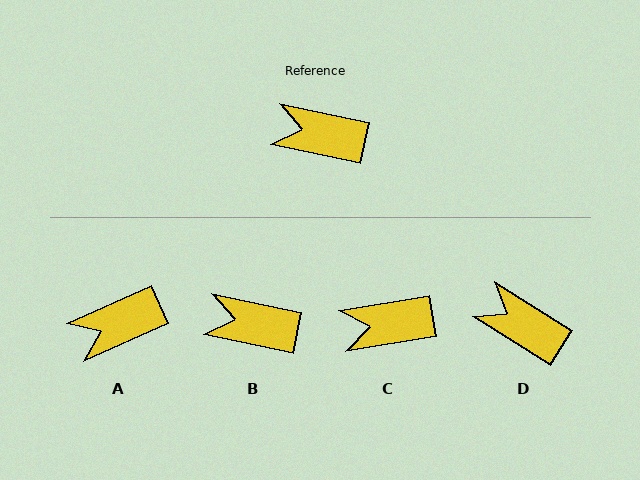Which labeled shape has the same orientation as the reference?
B.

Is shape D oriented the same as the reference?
No, it is off by about 21 degrees.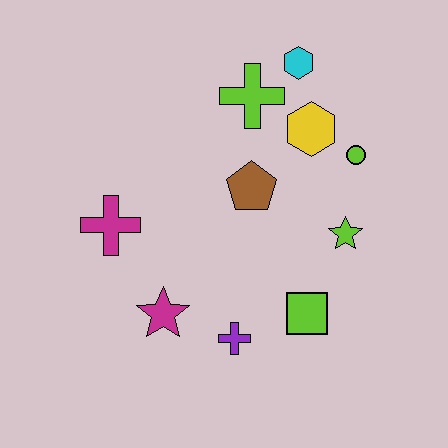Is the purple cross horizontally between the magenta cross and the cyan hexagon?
Yes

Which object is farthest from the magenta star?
The cyan hexagon is farthest from the magenta star.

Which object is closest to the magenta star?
The purple cross is closest to the magenta star.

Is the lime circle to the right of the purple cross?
Yes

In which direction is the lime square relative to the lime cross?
The lime square is below the lime cross.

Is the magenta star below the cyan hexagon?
Yes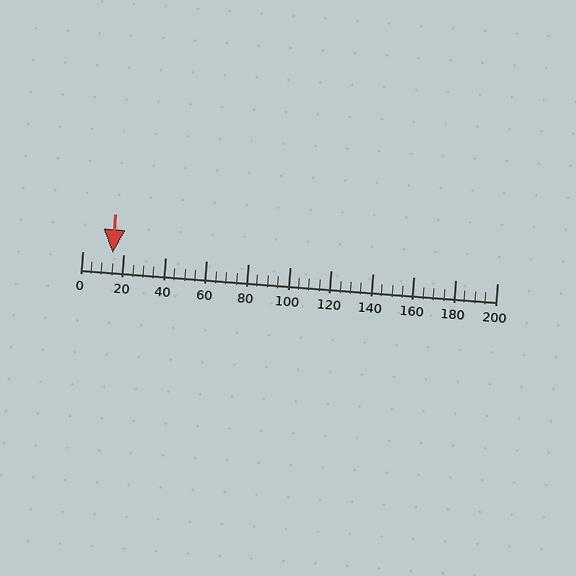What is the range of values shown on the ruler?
The ruler shows values from 0 to 200.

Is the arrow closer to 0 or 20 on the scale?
The arrow is closer to 20.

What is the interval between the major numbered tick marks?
The major tick marks are spaced 20 units apart.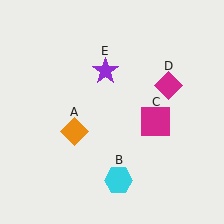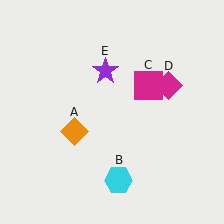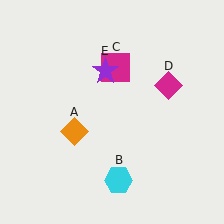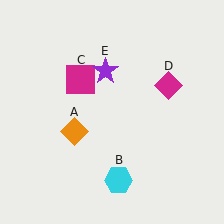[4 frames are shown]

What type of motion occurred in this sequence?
The magenta square (object C) rotated counterclockwise around the center of the scene.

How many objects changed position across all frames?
1 object changed position: magenta square (object C).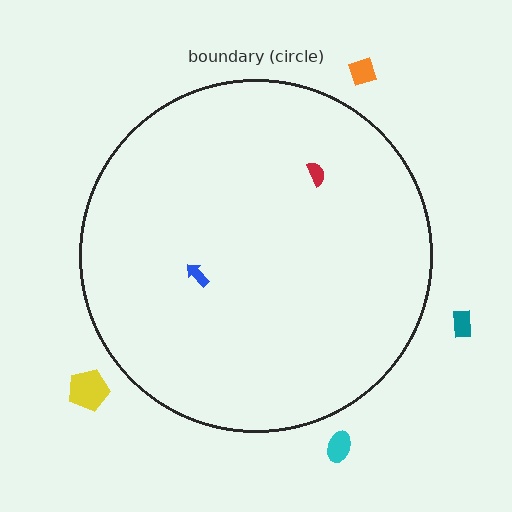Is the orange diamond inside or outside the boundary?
Outside.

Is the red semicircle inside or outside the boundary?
Inside.